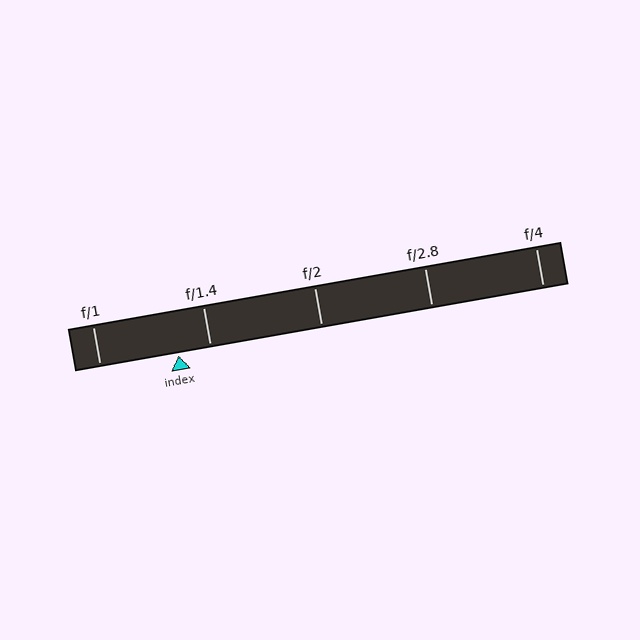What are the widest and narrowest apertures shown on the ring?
The widest aperture shown is f/1 and the narrowest is f/4.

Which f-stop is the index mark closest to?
The index mark is closest to f/1.4.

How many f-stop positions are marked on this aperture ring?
There are 5 f-stop positions marked.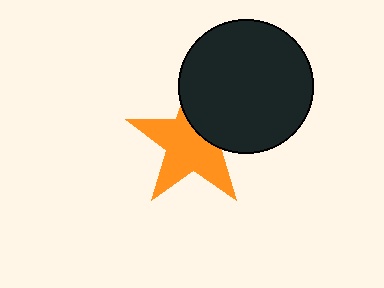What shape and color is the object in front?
The object in front is a black circle.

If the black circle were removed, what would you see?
You would see the complete orange star.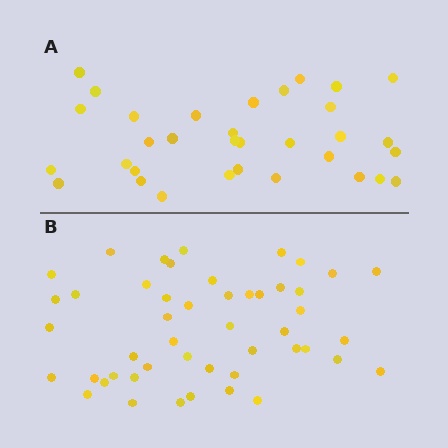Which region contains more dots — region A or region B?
Region B (the bottom region) has more dots.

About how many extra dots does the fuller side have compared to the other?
Region B has approximately 15 more dots than region A.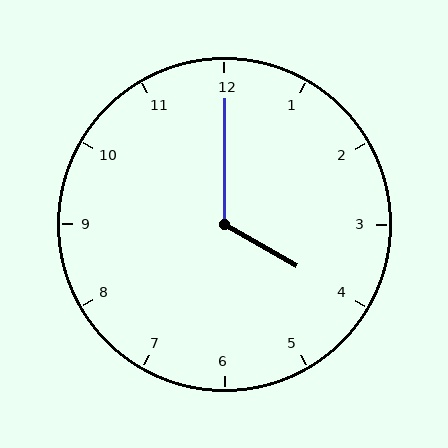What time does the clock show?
4:00.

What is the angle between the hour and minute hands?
Approximately 120 degrees.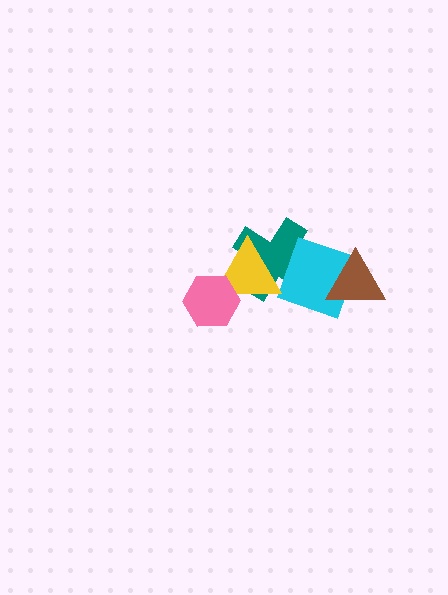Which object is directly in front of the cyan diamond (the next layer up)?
The yellow triangle is directly in front of the cyan diamond.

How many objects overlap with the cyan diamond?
3 objects overlap with the cyan diamond.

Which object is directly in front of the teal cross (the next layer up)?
The cyan diamond is directly in front of the teal cross.